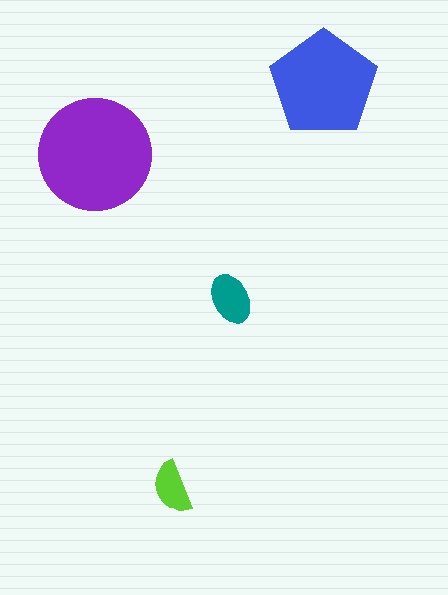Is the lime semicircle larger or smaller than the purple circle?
Smaller.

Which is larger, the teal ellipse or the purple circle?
The purple circle.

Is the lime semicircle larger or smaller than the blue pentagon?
Smaller.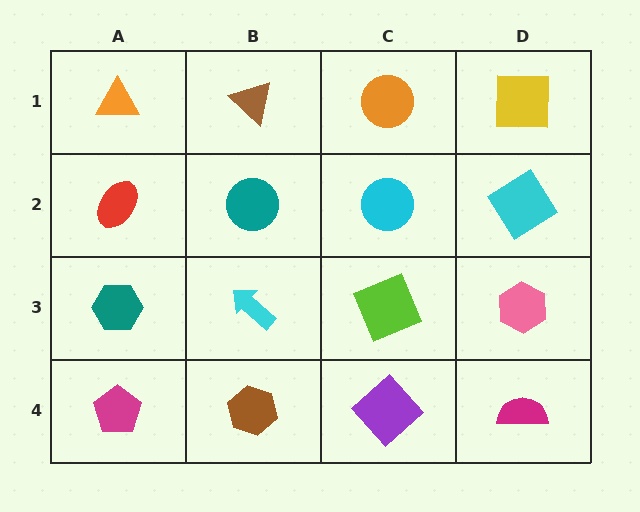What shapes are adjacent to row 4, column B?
A cyan arrow (row 3, column B), a magenta pentagon (row 4, column A), a purple diamond (row 4, column C).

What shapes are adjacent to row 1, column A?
A red ellipse (row 2, column A), a brown triangle (row 1, column B).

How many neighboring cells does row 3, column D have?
3.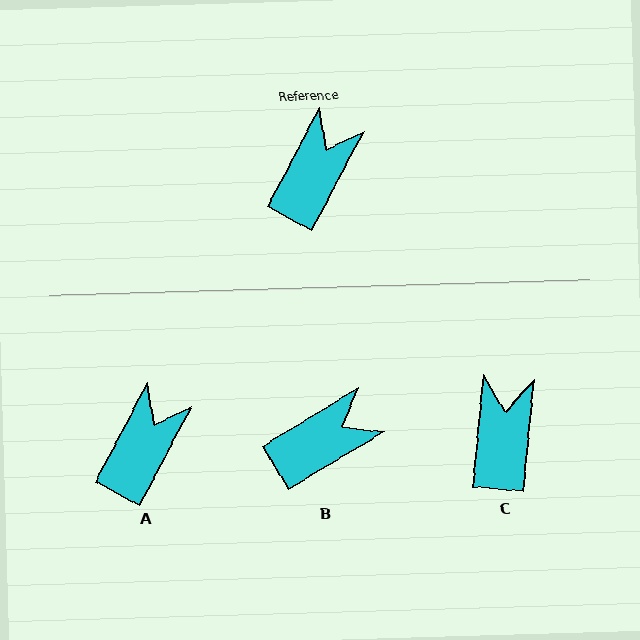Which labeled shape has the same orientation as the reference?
A.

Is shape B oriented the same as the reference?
No, it is off by about 31 degrees.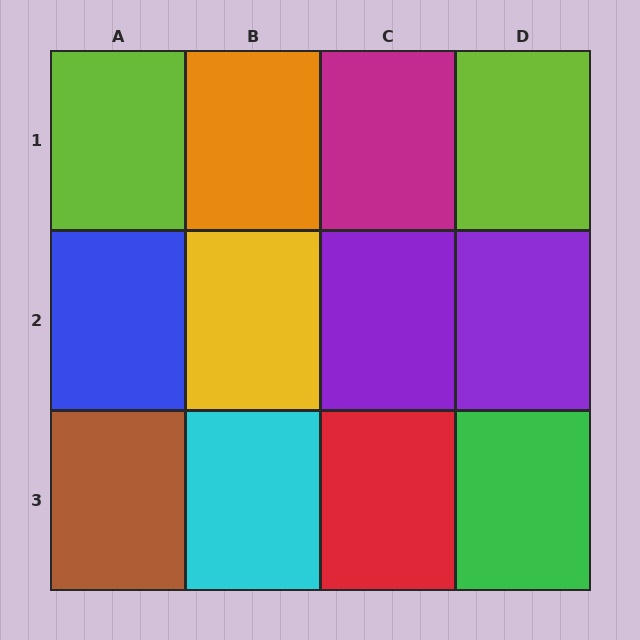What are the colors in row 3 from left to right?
Brown, cyan, red, green.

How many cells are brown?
1 cell is brown.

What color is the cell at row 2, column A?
Blue.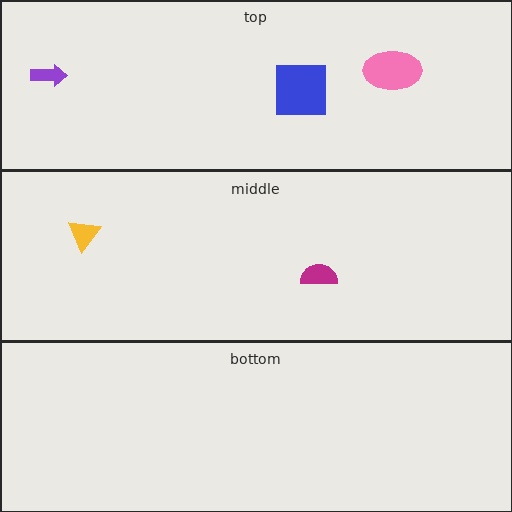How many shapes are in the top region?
3.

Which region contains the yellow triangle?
The middle region.